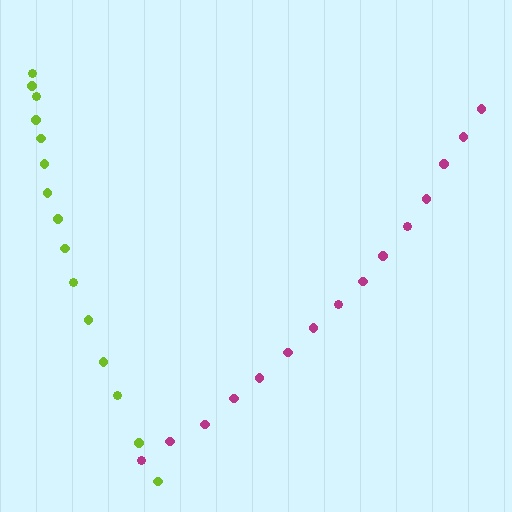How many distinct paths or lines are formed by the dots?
There are 2 distinct paths.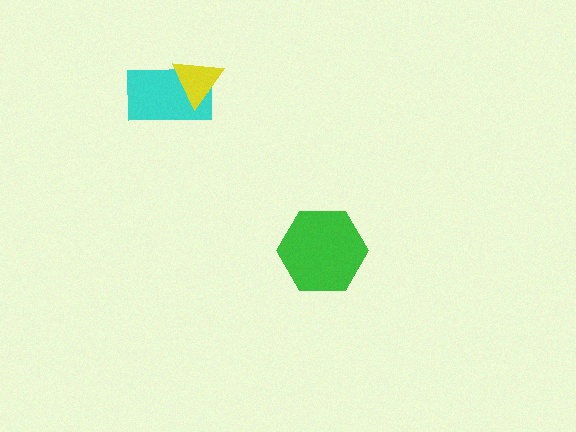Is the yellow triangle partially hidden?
No, no other shape covers it.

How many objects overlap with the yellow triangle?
1 object overlaps with the yellow triangle.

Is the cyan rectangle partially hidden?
Yes, it is partially covered by another shape.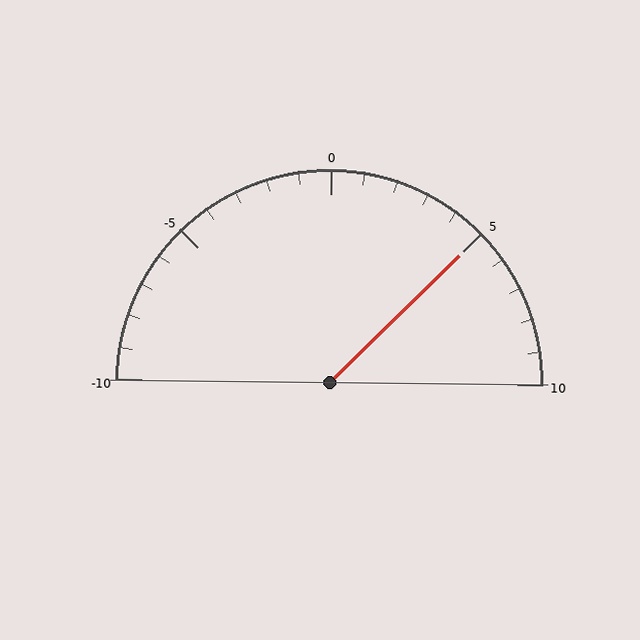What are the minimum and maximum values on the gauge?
The gauge ranges from -10 to 10.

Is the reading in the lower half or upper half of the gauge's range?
The reading is in the upper half of the range (-10 to 10).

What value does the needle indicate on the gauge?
The needle indicates approximately 5.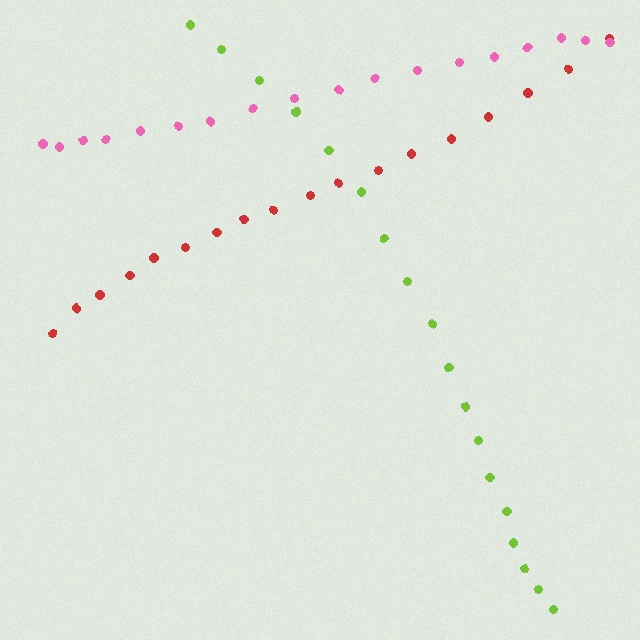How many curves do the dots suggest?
There are 3 distinct paths.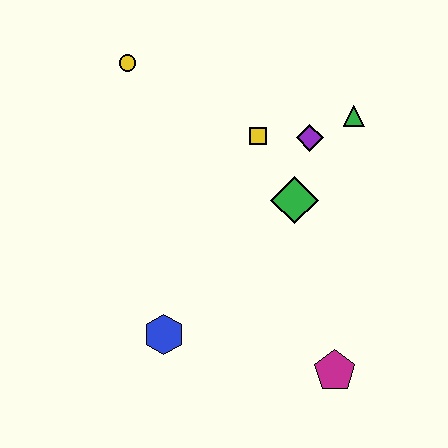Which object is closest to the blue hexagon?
The magenta pentagon is closest to the blue hexagon.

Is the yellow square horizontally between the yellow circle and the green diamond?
Yes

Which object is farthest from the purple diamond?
The blue hexagon is farthest from the purple diamond.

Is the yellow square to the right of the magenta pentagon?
No